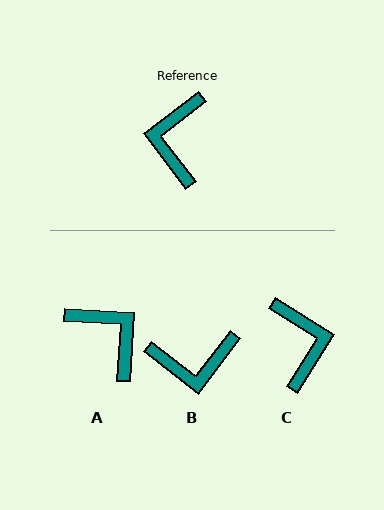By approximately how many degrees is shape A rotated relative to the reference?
Approximately 131 degrees clockwise.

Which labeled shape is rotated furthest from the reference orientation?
C, about 160 degrees away.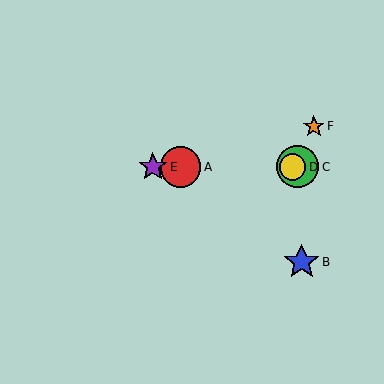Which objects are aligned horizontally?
Objects A, C, D, E are aligned horizontally.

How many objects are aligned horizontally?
4 objects (A, C, D, E) are aligned horizontally.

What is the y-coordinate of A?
Object A is at y≈167.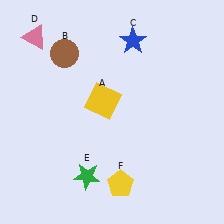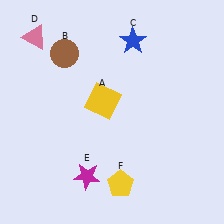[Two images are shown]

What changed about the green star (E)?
In Image 1, E is green. In Image 2, it changed to magenta.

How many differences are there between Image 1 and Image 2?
There is 1 difference between the two images.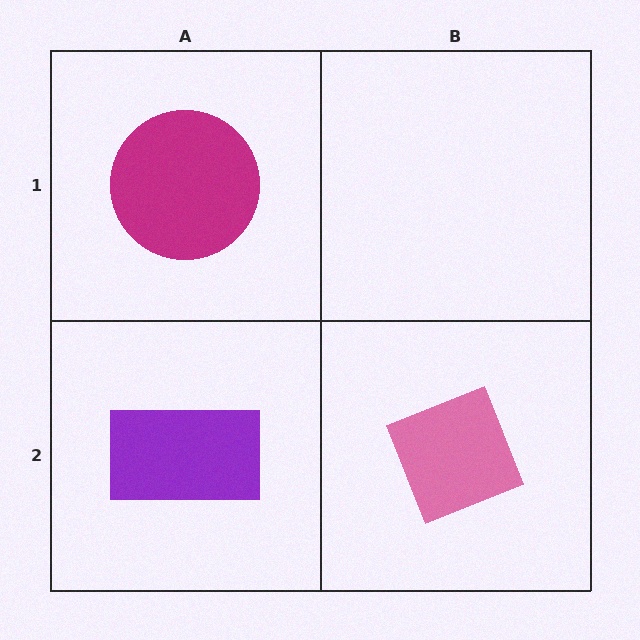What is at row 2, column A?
A purple rectangle.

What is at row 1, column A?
A magenta circle.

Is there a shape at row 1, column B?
No, that cell is empty.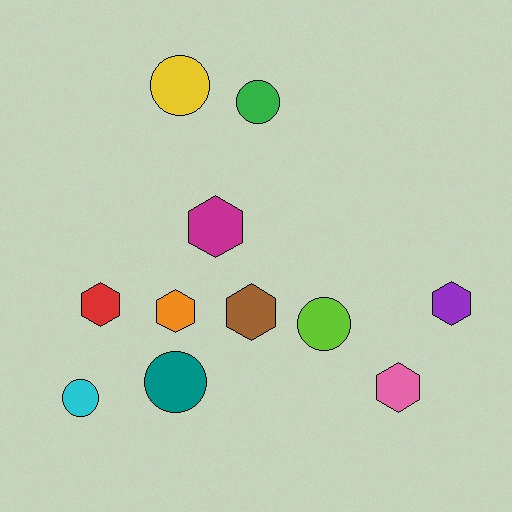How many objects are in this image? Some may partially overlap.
There are 11 objects.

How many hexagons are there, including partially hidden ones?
There are 6 hexagons.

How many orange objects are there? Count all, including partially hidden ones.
There is 1 orange object.